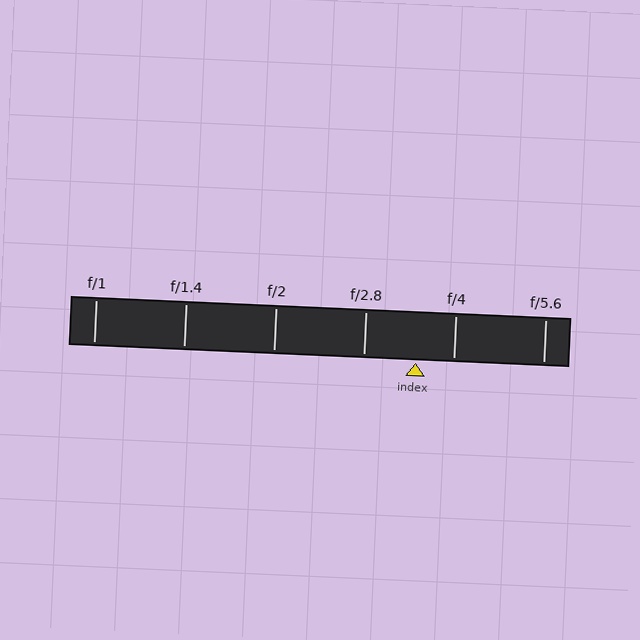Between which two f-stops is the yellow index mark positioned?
The index mark is between f/2.8 and f/4.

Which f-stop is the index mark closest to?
The index mark is closest to f/4.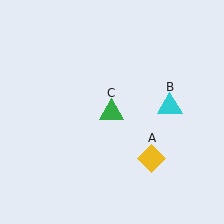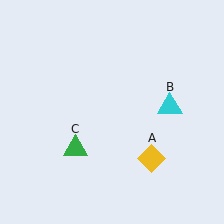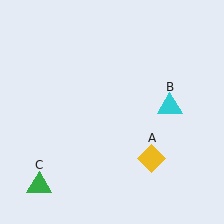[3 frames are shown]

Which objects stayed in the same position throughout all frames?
Yellow diamond (object A) and cyan triangle (object B) remained stationary.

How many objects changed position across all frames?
1 object changed position: green triangle (object C).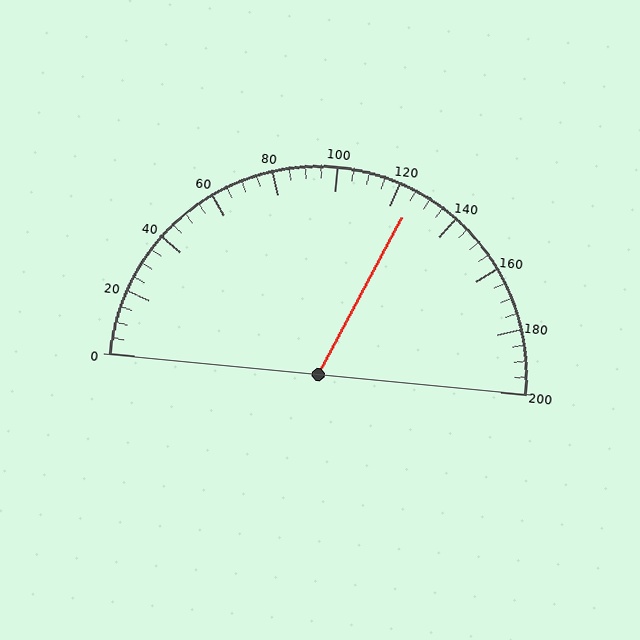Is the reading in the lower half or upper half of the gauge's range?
The reading is in the upper half of the range (0 to 200).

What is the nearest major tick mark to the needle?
The nearest major tick mark is 120.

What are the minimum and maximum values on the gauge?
The gauge ranges from 0 to 200.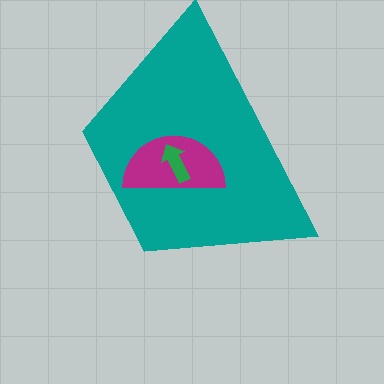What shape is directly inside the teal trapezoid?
The magenta semicircle.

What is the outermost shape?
The teal trapezoid.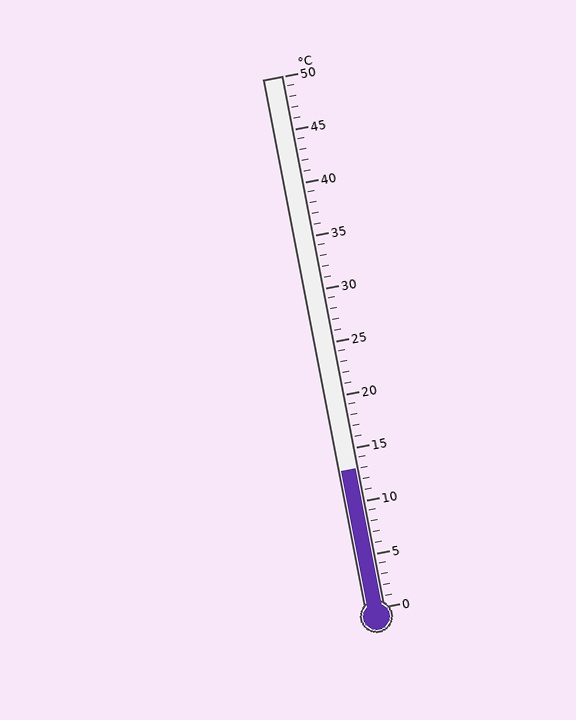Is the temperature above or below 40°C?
The temperature is below 40°C.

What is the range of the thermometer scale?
The thermometer scale ranges from 0°C to 50°C.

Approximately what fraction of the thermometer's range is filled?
The thermometer is filled to approximately 25% of its range.